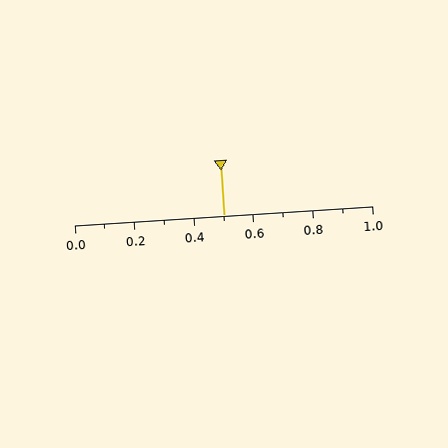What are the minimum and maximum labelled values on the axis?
The axis runs from 0.0 to 1.0.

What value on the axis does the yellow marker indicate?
The marker indicates approximately 0.5.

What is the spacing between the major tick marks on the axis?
The major ticks are spaced 0.2 apart.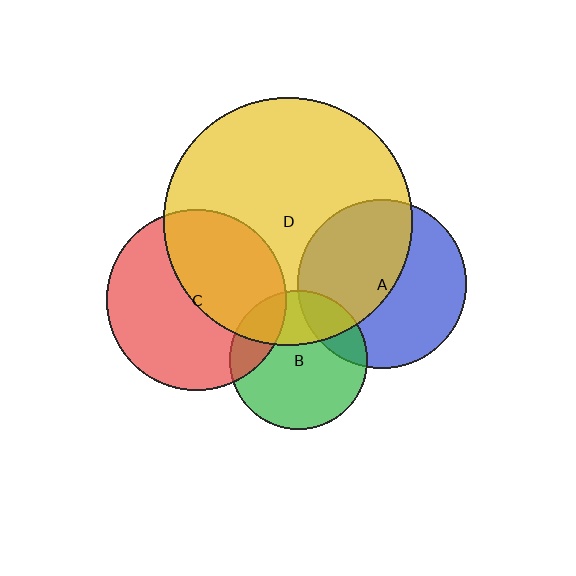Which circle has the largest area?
Circle D (yellow).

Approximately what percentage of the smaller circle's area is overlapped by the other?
Approximately 50%.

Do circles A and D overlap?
Yes.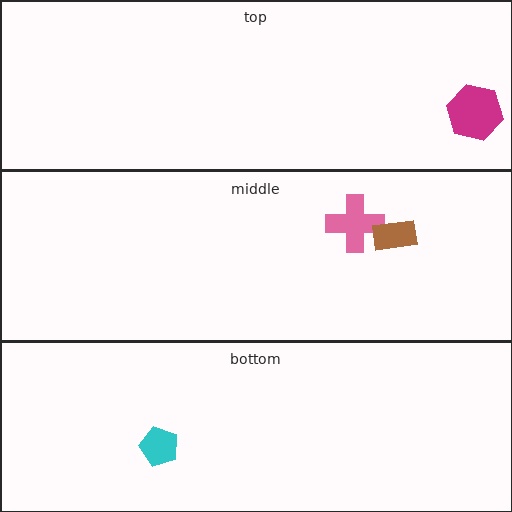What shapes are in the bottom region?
The cyan pentagon.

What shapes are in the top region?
The magenta hexagon.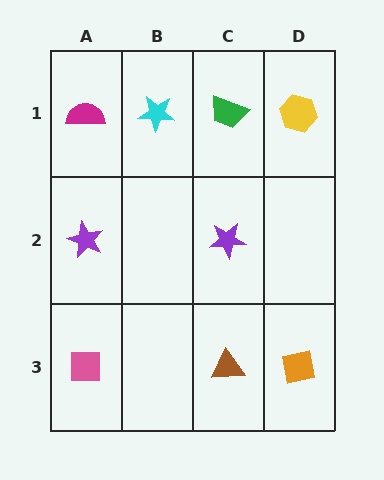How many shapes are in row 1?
4 shapes.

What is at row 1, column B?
A cyan star.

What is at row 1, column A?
A magenta semicircle.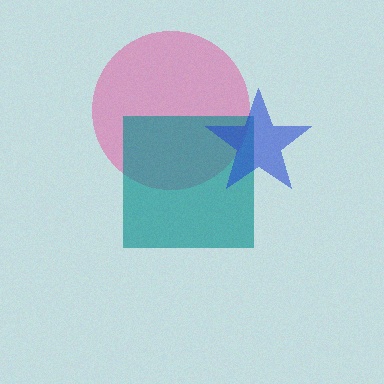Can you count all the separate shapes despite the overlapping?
Yes, there are 3 separate shapes.